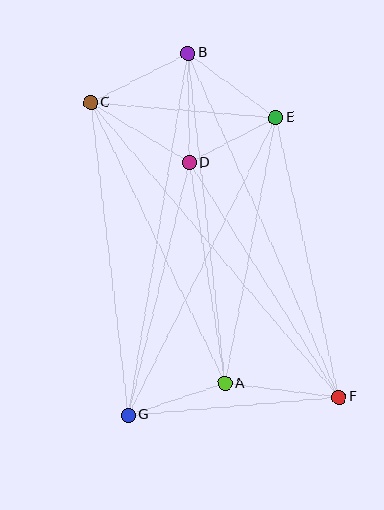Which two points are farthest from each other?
Points C and F are farthest from each other.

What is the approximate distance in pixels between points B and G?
The distance between B and G is approximately 367 pixels.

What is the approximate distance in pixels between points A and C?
The distance between A and C is approximately 311 pixels.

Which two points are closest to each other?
Points D and E are closest to each other.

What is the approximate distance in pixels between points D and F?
The distance between D and F is approximately 278 pixels.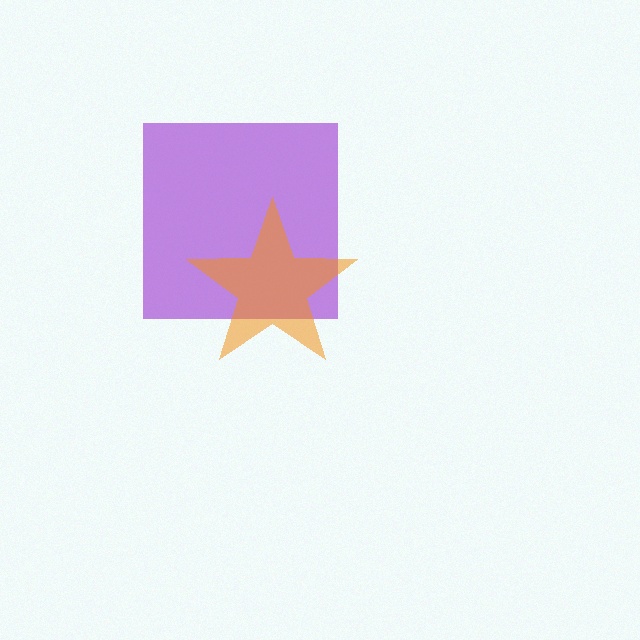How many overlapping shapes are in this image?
There are 2 overlapping shapes in the image.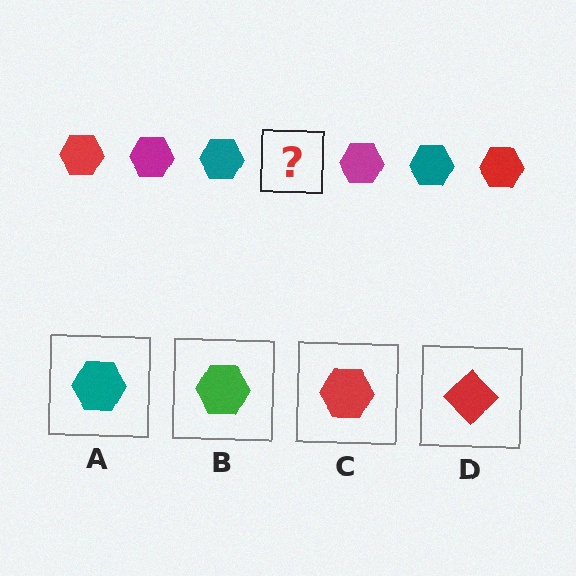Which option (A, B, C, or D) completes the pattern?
C.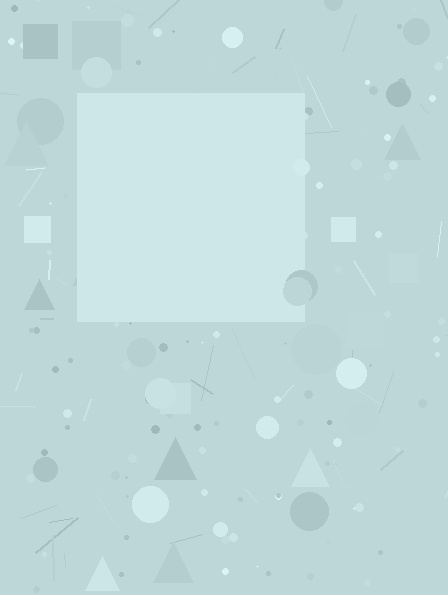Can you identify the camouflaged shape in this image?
The camouflaged shape is a square.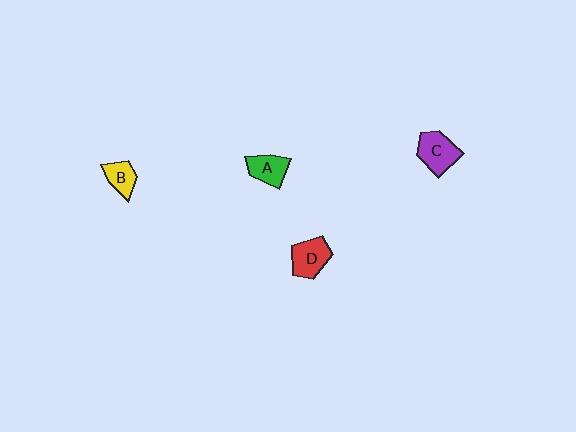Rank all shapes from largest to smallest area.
From largest to smallest: C (purple), D (red), A (green), B (yellow).